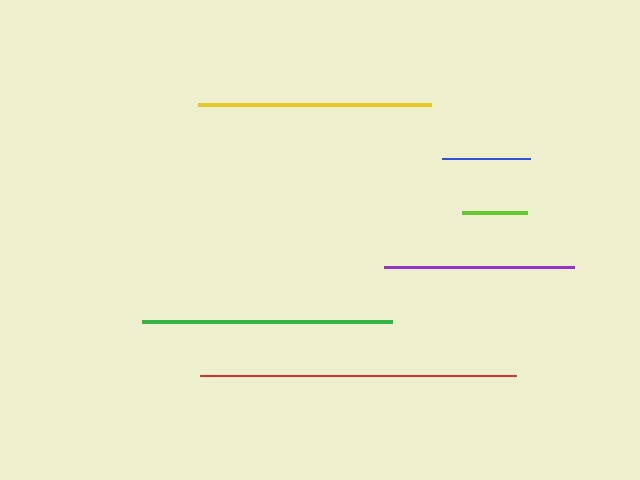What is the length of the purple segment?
The purple segment is approximately 190 pixels long.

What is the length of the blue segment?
The blue segment is approximately 88 pixels long.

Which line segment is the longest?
The red line is the longest at approximately 316 pixels.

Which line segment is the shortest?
The lime line is the shortest at approximately 65 pixels.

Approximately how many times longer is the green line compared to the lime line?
The green line is approximately 3.8 times the length of the lime line.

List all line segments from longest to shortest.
From longest to shortest: red, green, yellow, purple, blue, lime.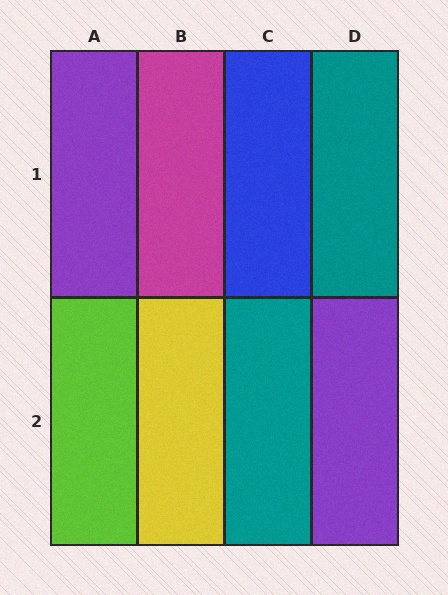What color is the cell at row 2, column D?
Purple.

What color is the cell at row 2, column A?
Lime.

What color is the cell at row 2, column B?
Yellow.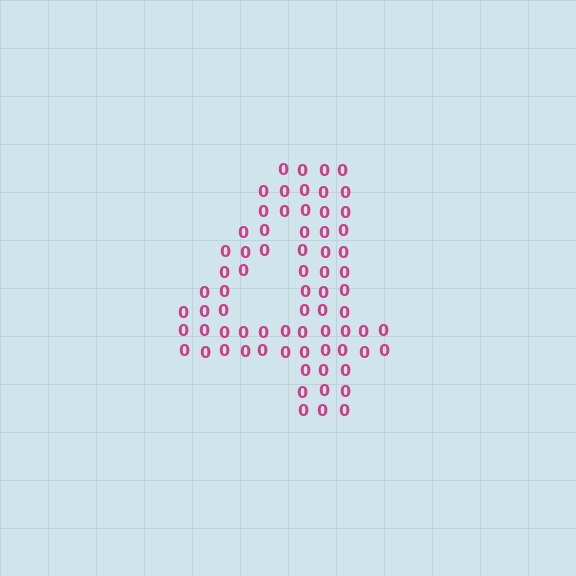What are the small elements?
The small elements are digit 0's.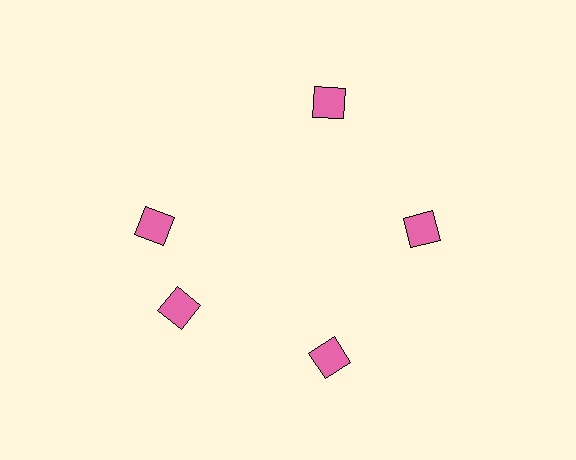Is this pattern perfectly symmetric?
No. The 5 pink diamonds are arranged in a ring, but one element near the 10 o'clock position is rotated out of alignment along the ring, breaking the 5-fold rotational symmetry.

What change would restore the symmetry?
The symmetry would be restored by rotating it back into even spacing with its neighbors so that all 5 diamonds sit at equal angles and equal distance from the center.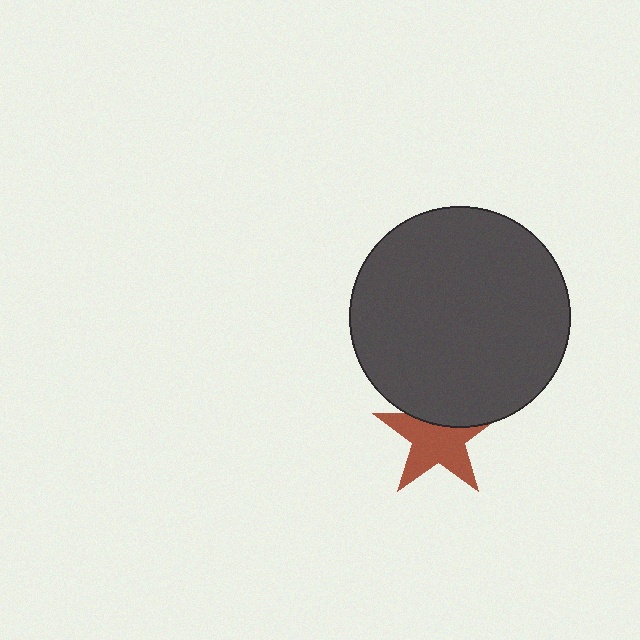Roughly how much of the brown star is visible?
Most of it is visible (roughly 68%).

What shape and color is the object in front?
The object in front is a dark gray circle.